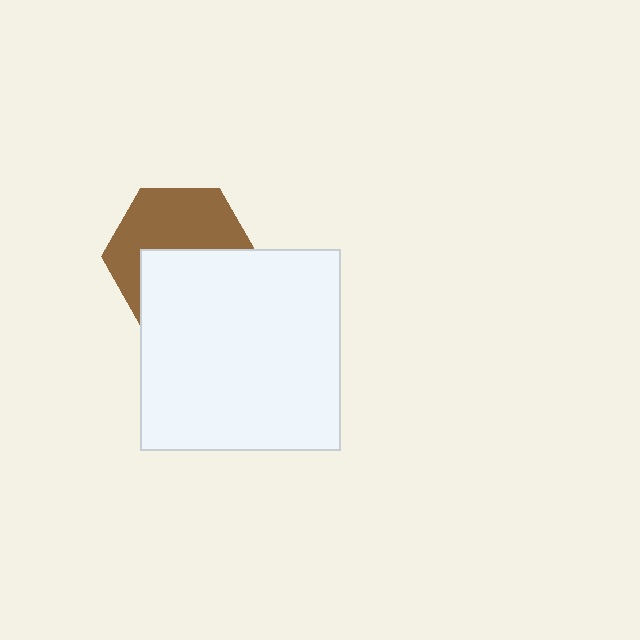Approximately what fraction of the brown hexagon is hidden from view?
Roughly 47% of the brown hexagon is hidden behind the white square.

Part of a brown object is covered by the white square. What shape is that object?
It is a hexagon.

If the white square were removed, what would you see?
You would see the complete brown hexagon.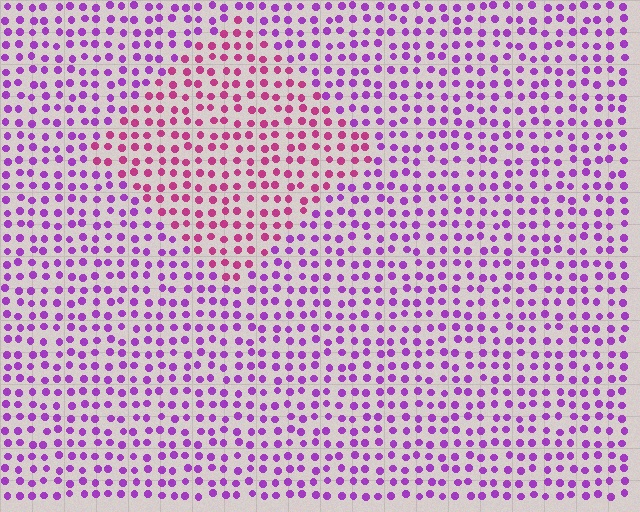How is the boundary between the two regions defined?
The boundary is defined purely by a slight shift in hue (about 39 degrees). Spacing, size, and orientation are identical on both sides.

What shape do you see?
I see a diamond.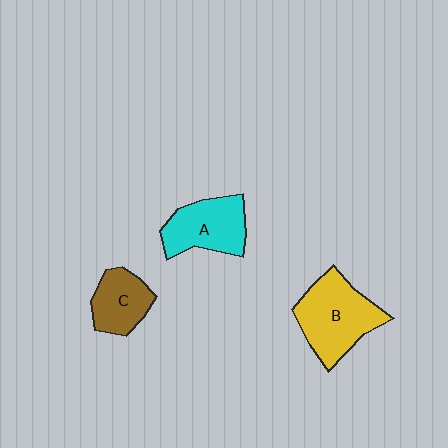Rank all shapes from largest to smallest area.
From largest to smallest: B (yellow), A (cyan), C (brown).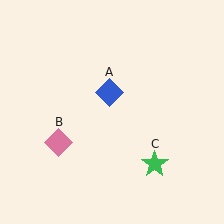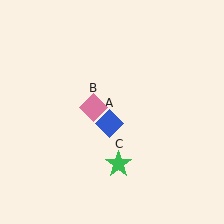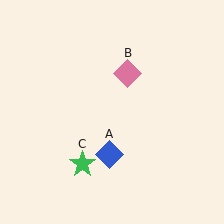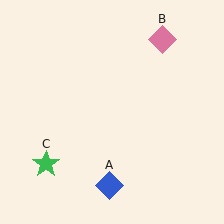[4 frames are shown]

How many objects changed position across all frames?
3 objects changed position: blue diamond (object A), pink diamond (object B), green star (object C).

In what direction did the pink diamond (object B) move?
The pink diamond (object B) moved up and to the right.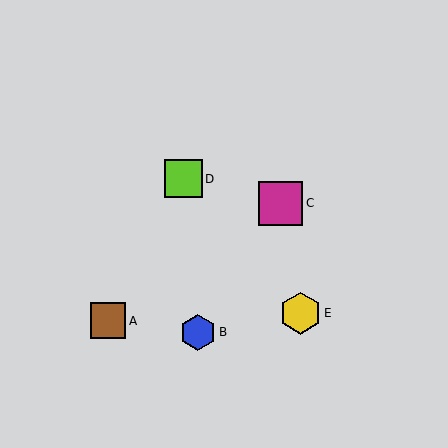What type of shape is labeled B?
Shape B is a blue hexagon.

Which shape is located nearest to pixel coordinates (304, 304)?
The yellow hexagon (labeled E) at (300, 313) is nearest to that location.